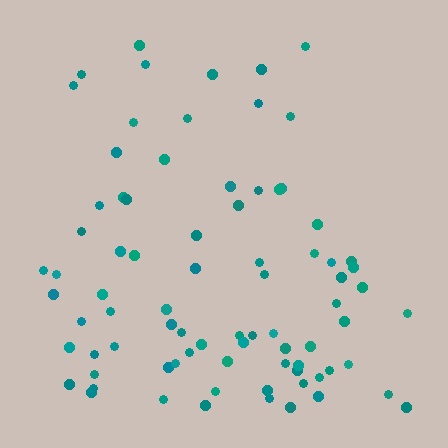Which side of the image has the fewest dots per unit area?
The top.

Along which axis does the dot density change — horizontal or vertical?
Vertical.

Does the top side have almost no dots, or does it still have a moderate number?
Still a moderate number, just noticeably fewer than the bottom.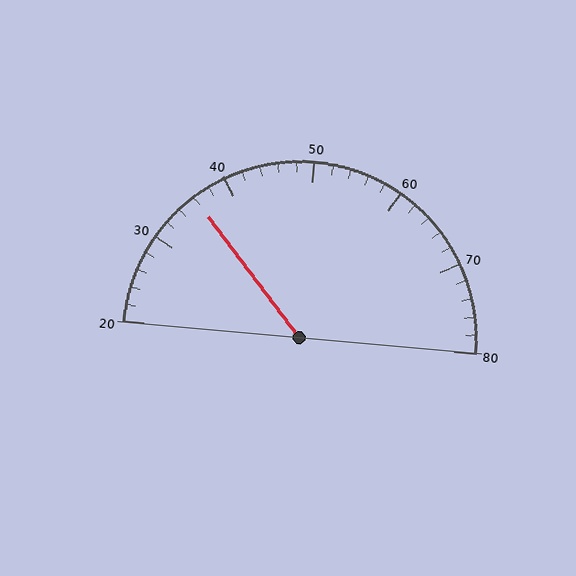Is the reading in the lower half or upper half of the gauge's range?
The reading is in the lower half of the range (20 to 80).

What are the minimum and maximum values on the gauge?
The gauge ranges from 20 to 80.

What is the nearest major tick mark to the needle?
The nearest major tick mark is 40.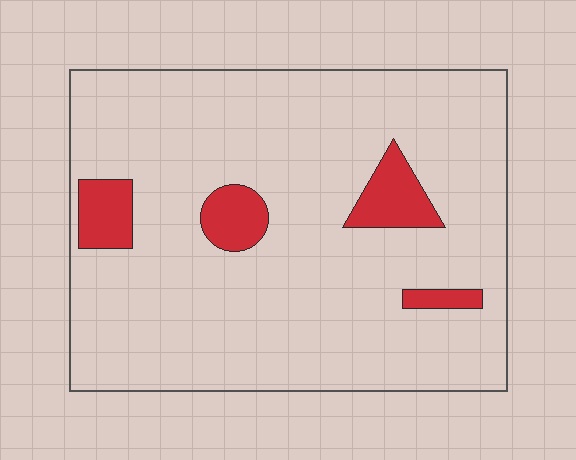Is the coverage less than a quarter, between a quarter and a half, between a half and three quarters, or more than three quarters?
Less than a quarter.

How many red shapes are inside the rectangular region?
4.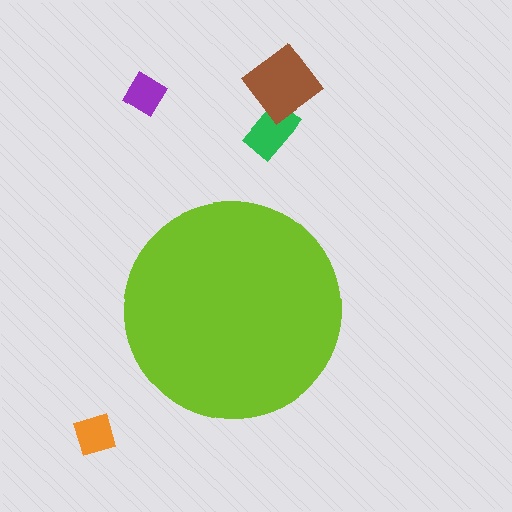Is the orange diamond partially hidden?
No, the orange diamond is fully visible.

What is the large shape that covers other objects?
A lime circle.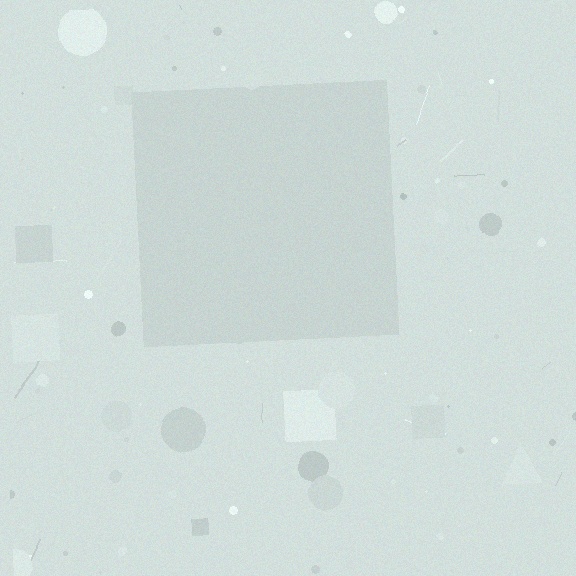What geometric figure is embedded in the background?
A square is embedded in the background.